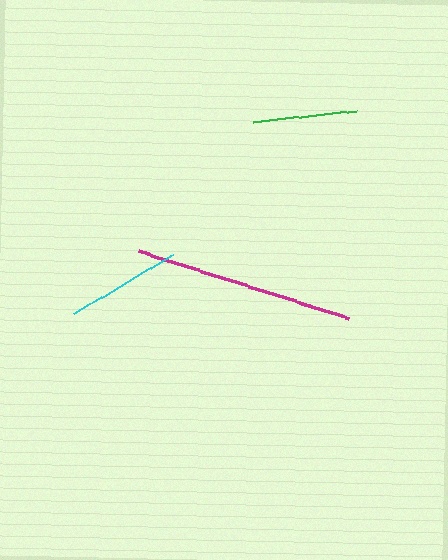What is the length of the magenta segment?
The magenta segment is approximately 222 pixels long.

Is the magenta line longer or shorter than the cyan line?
The magenta line is longer than the cyan line.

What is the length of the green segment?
The green segment is approximately 104 pixels long.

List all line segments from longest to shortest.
From longest to shortest: magenta, cyan, green.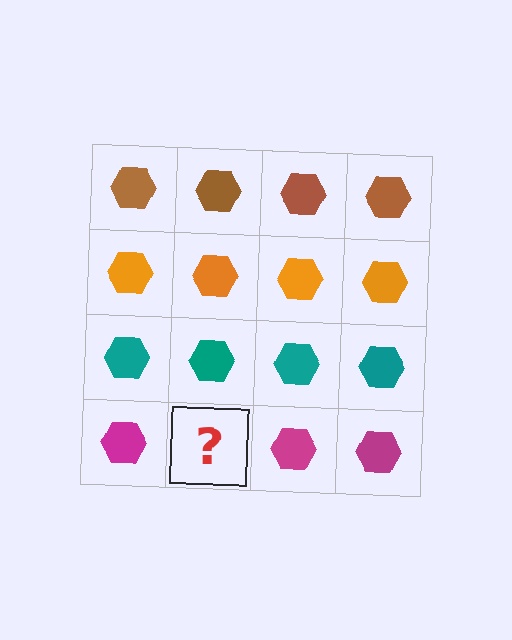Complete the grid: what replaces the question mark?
The question mark should be replaced with a magenta hexagon.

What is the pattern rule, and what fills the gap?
The rule is that each row has a consistent color. The gap should be filled with a magenta hexagon.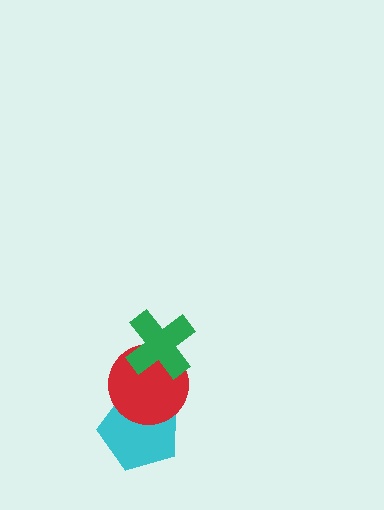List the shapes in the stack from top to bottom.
From top to bottom: the green cross, the red circle, the cyan pentagon.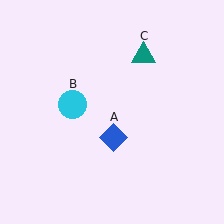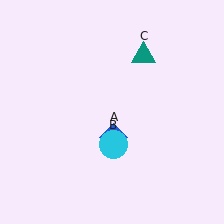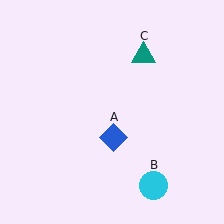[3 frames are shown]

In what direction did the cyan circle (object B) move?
The cyan circle (object B) moved down and to the right.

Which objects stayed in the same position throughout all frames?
Blue diamond (object A) and teal triangle (object C) remained stationary.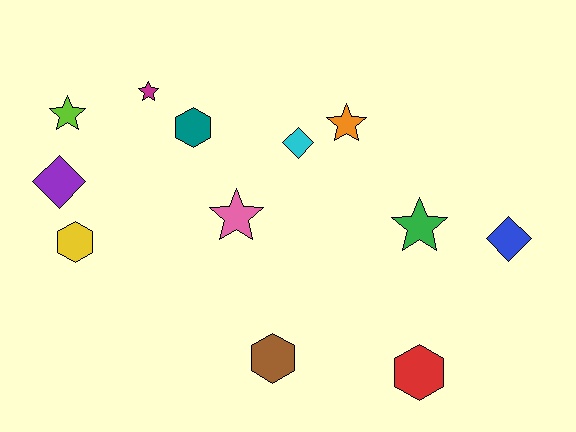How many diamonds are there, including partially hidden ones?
There are 3 diamonds.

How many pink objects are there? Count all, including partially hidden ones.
There is 1 pink object.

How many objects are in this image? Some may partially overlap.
There are 12 objects.